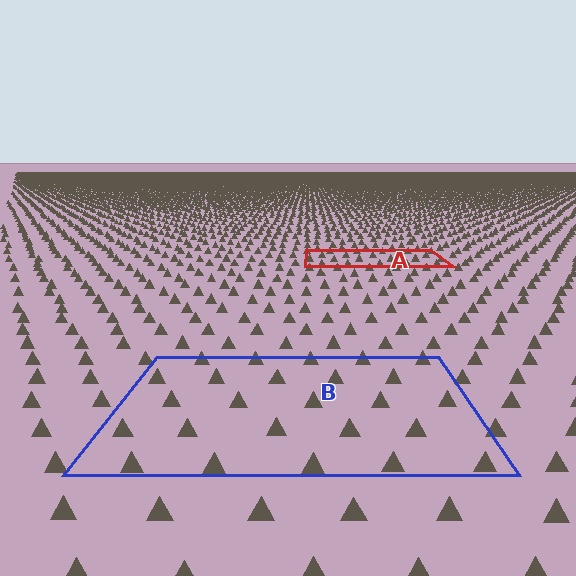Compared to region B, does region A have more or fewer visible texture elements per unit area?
Region A has more texture elements per unit area — they are packed more densely because it is farther away.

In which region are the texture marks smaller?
The texture marks are smaller in region A, because it is farther away.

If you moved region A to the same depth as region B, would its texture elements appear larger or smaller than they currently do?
They would appear larger. At a closer depth, the same texture elements are projected at a bigger on-screen size.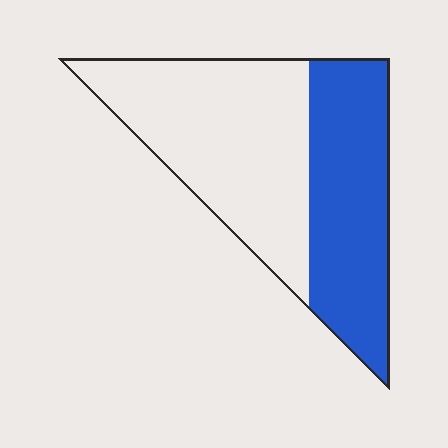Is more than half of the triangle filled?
No.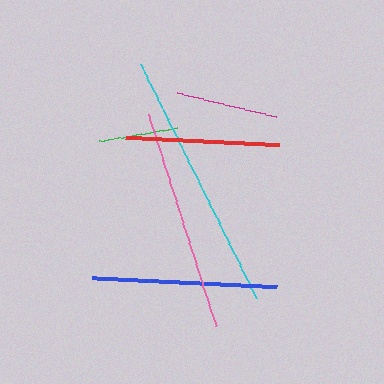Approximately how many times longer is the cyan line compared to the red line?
The cyan line is approximately 1.7 times the length of the red line.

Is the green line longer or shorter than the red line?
The red line is longer than the green line.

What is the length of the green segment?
The green segment is approximately 79 pixels long.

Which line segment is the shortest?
The green line is the shortest at approximately 79 pixels.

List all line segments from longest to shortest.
From longest to shortest: cyan, pink, blue, red, magenta, green.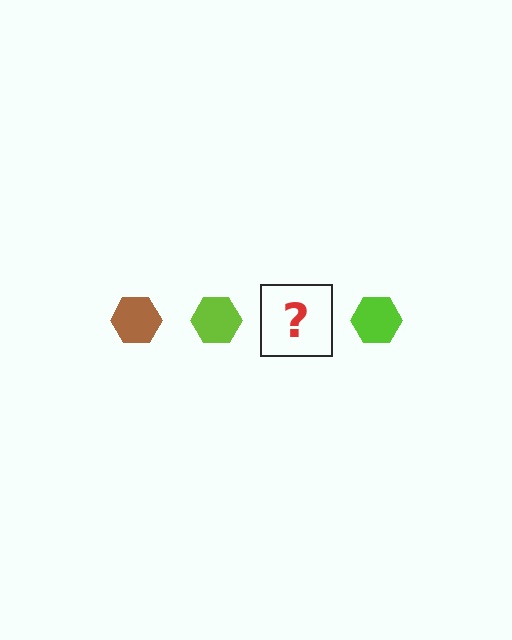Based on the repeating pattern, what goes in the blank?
The blank should be a brown hexagon.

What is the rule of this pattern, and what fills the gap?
The rule is that the pattern cycles through brown, lime hexagons. The gap should be filled with a brown hexagon.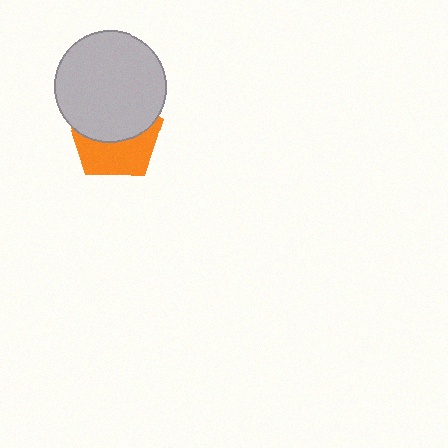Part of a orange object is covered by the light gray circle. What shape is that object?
It is a pentagon.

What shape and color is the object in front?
The object in front is a light gray circle.